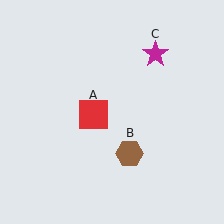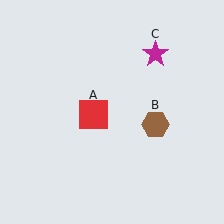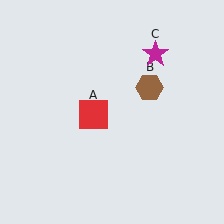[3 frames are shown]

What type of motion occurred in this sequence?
The brown hexagon (object B) rotated counterclockwise around the center of the scene.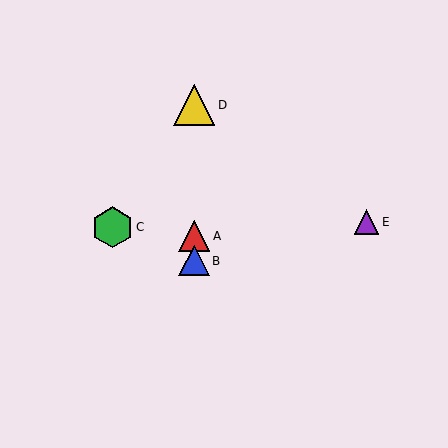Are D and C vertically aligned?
No, D is at x≈194 and C is at x≈113.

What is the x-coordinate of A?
Object A is at x≈194.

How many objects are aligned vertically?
3 objects (A, B, D) are aligned vertically.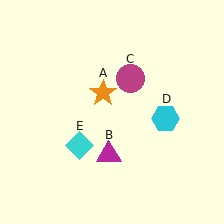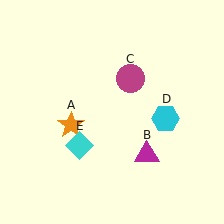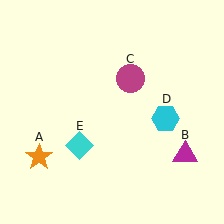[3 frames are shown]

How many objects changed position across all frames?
2 objects changed position: orange star (object A), magenta triangle (object B).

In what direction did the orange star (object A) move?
The orange star (object A) moved down and to the left.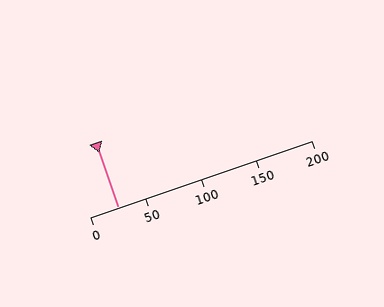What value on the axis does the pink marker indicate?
The marker indicates approximately 25.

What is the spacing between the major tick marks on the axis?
The major ticks are spaced 50 apart.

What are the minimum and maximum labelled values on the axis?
The axis runs from 0 to 200.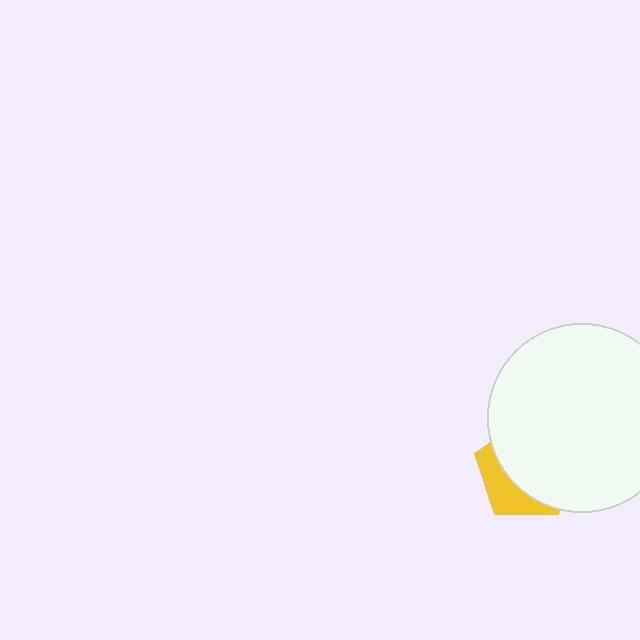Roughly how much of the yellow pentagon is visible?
A small part of it is visible (roughly 32%).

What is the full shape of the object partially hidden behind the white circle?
The partially hidden object is a yellow pentagon.